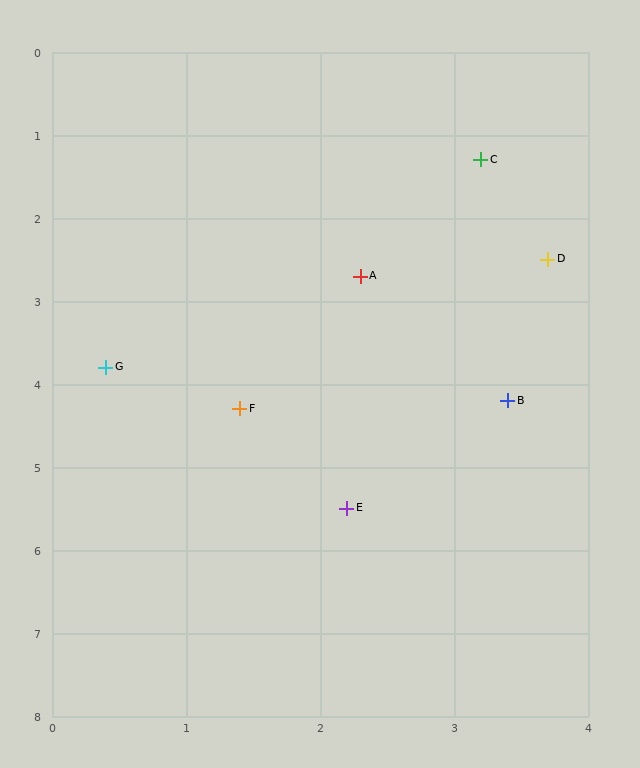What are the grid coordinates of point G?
Point G is at approximately (0.4, 3.8).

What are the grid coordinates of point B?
Point B is at approximately (3.4, 4.2).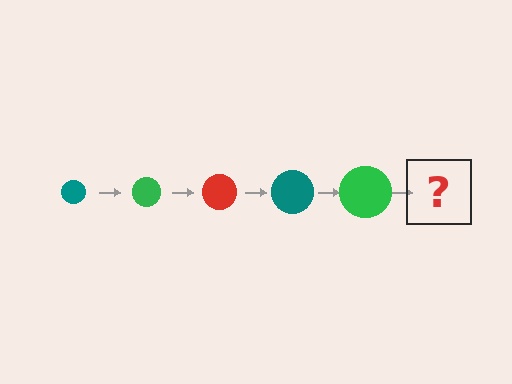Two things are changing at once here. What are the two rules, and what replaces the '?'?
The two rules are that the circle grows larger each step and the color cycles through teal, green, and red. The '?' should be a red circle, larger than the previous one.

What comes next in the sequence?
The next element should be a red circle, larger than the previous one.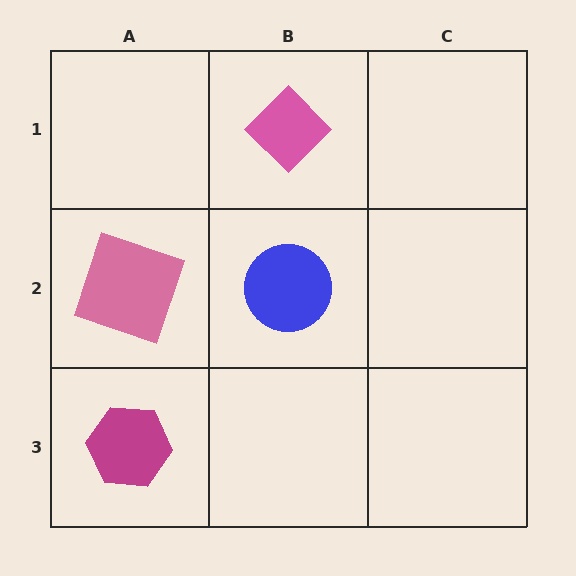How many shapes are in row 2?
2 shapes.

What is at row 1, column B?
A pink diamond.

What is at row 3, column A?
A magenta hexagon.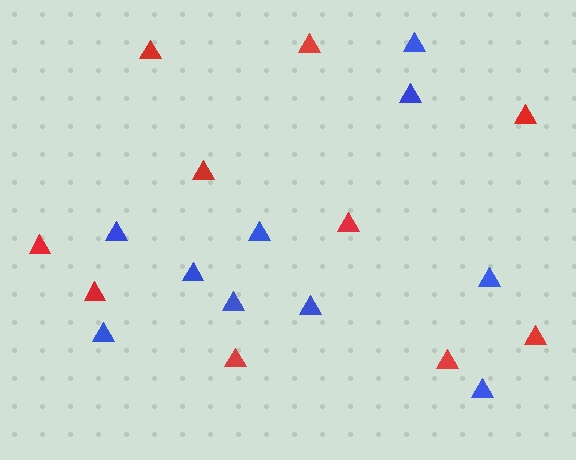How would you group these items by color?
There are 2 groups: one group of blue triangles (10) and one group of red triangles (10).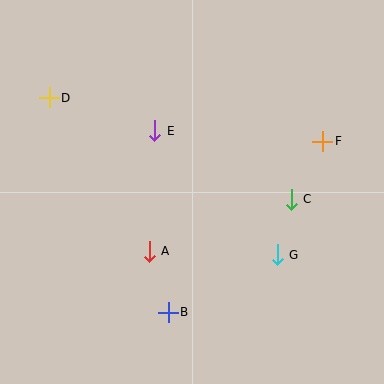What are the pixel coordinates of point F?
Point F is at (323, 141).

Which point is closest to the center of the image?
Point E at (155, 131) is closest to the center.